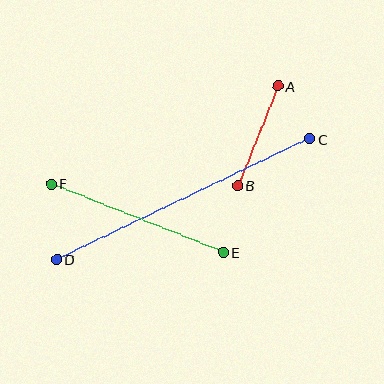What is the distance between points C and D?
The distance is approximately 281 pixels.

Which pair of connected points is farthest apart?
Points C and D are farthest apart.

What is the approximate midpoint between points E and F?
The midpoint is at approximately (137, 218) pixels.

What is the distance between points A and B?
The distance is approximately 107 pixels.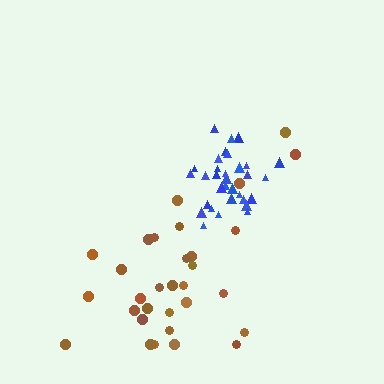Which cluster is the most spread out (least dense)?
Brown.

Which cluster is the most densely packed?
Blue.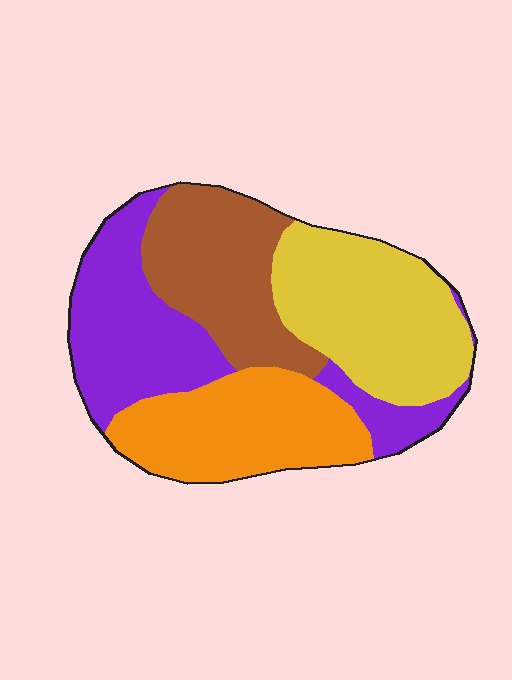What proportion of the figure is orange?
Orange covers roughly 25% of the figure.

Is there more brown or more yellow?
Yellow.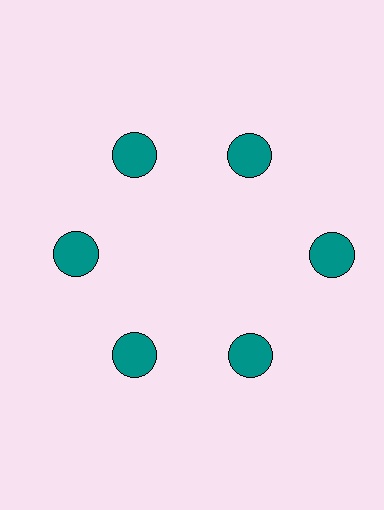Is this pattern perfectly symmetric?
No. The 6 teal circles are arranged in a ring, but one element near the 3 o'clock position is pushed outward from the center, breaking the 6-fold rotational symmetry.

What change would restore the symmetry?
The symmetry would be restored by moving it inward, back onto the ring so that all 6 circles sit at equal angles and equal distance from the center.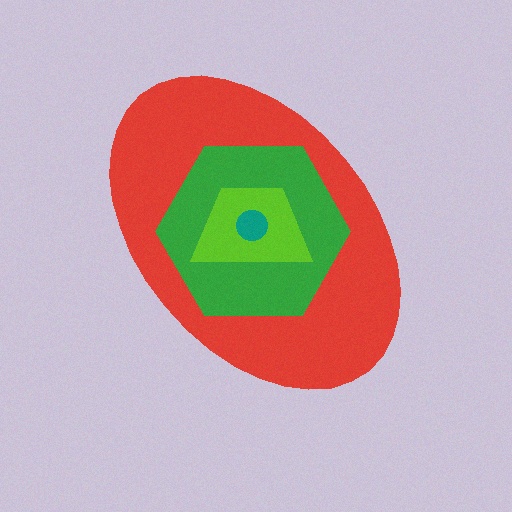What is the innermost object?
The teal circle.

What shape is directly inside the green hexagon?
The lime trapezoid.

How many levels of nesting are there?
4.